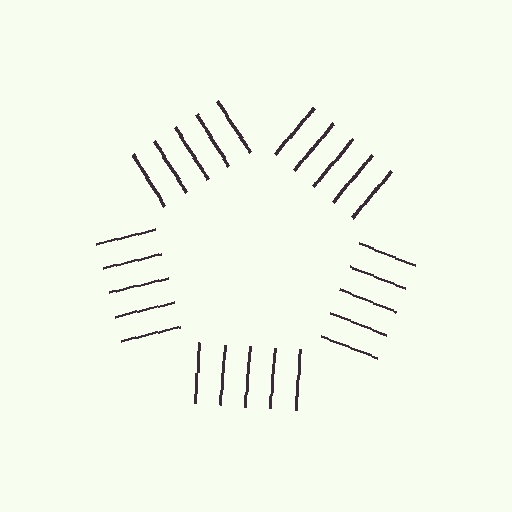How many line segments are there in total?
25 — 5 along each of the 5 edges.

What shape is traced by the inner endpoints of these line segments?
An illusory pentagon — the line segments terminate on its edges but no continuous stroke is drawn.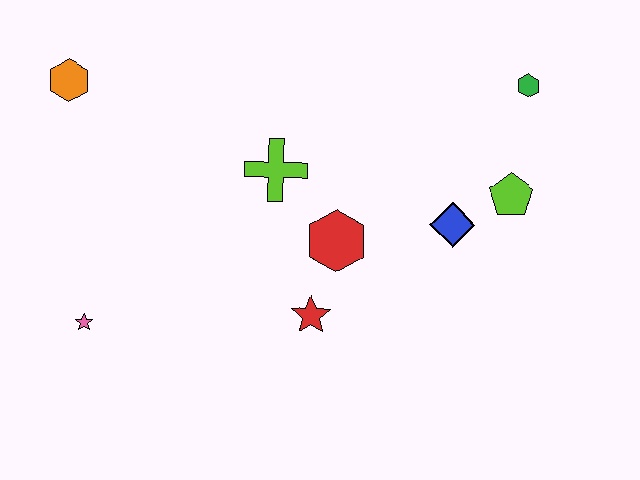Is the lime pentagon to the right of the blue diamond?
Yes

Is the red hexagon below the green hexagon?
Yes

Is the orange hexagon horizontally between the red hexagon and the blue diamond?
No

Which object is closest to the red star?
The red hexagon is closest to the red star.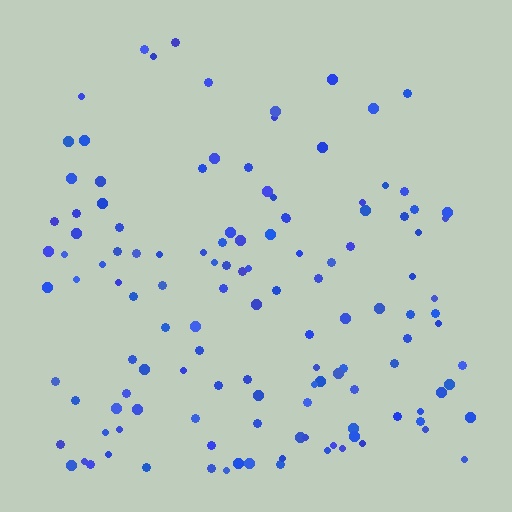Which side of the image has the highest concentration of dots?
The bottom.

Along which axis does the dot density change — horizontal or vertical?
Vertical.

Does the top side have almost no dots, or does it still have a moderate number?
Still a moderate number, just noticeably fewer than the bottom.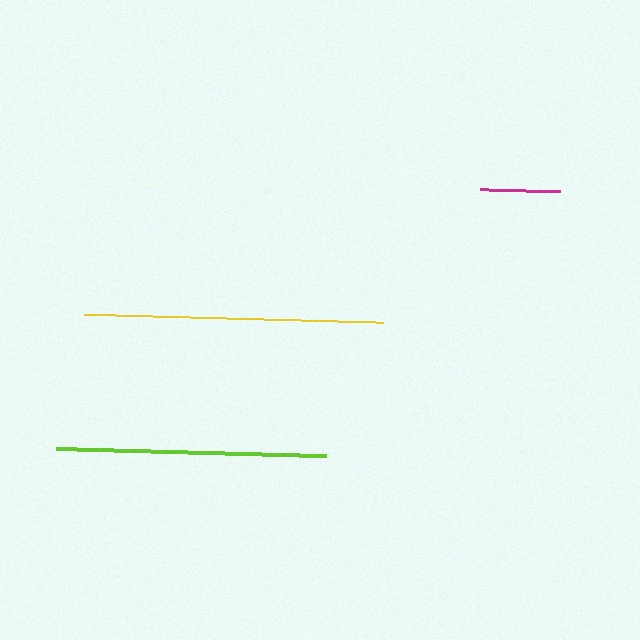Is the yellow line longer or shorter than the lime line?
The yellow line is longer than the lime line.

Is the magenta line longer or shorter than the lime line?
The lime line is longer than the magenta line.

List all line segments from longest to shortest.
From longest to shortest: yellow, lime, magenta.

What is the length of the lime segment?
The lime segment is approximately 270 pixels long.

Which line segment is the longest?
The yellow line is the longest at approximately 298 pixels.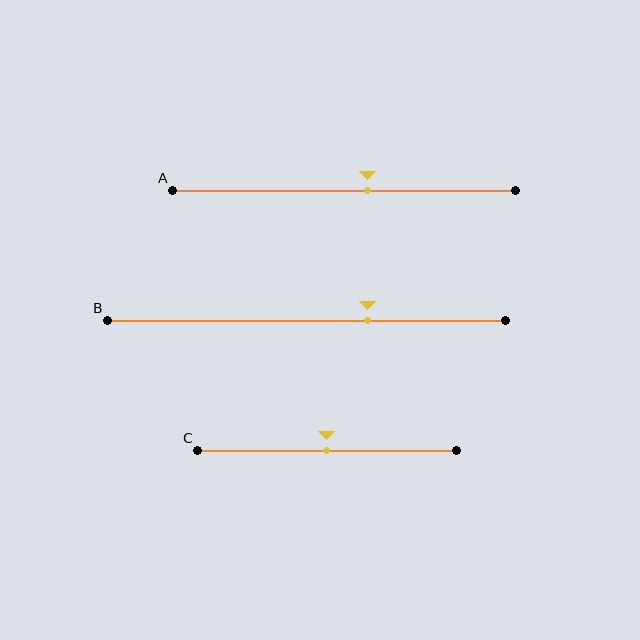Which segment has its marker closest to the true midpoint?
Segment C has its marker closest to the true midpoint.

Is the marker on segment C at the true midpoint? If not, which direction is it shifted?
Yes, the marker on segment C is at the true midpoint.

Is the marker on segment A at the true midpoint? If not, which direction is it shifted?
No, the marker on segment A is shifted to the right by about 7% of the segment length.